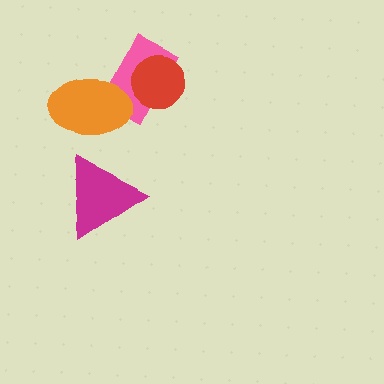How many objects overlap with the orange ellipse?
1 object overlaps with the orange ellipse.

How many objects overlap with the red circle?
1 object overlaps with the red circle.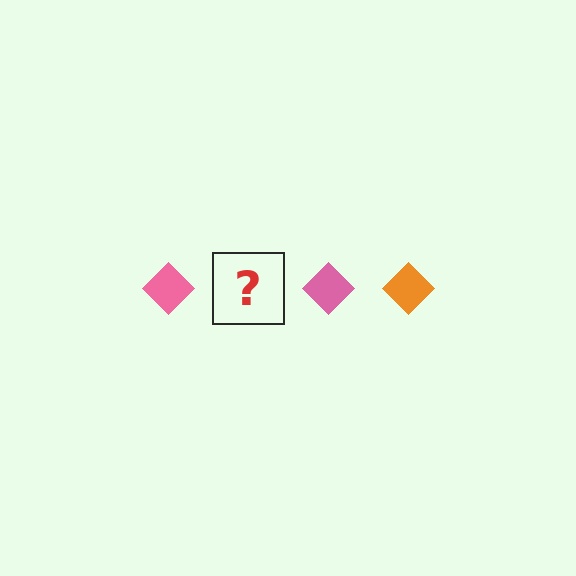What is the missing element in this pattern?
The missing element is an orange diamond.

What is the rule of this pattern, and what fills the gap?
The rule is that the pattern cycles through pink, orange diamonds. The gap should be filled with an orange diamond.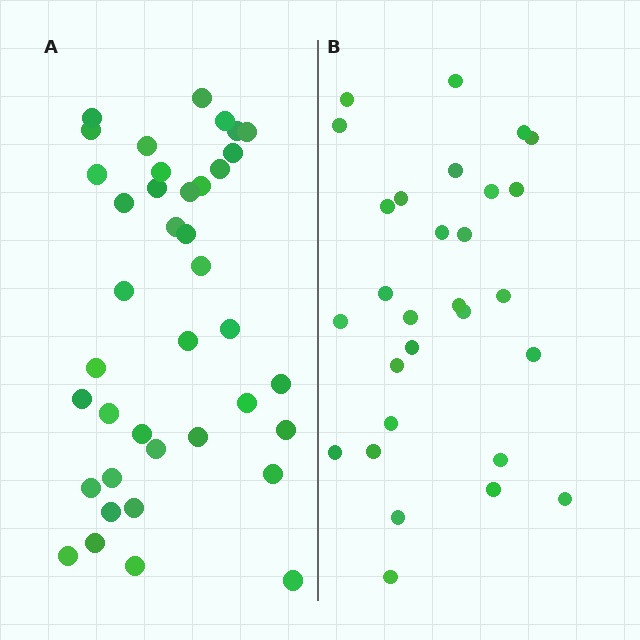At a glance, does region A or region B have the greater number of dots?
Region A (the left region) has more dots.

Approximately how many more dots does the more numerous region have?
Region A has roughly 10 or so more dots than region B.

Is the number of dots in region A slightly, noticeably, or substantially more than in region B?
Region A has noticeably more, but not dramatically so. The ratio is roughly 1.3 to 1.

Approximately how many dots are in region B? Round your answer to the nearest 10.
About 30 dots. (The exact count is 29, which rounds to 30.)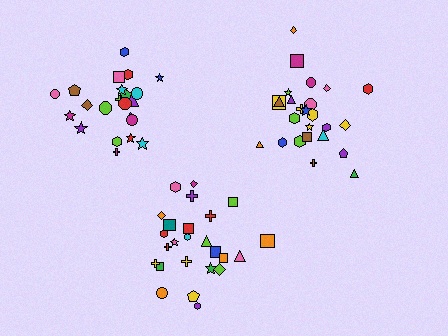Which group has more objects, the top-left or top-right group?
The top-right group.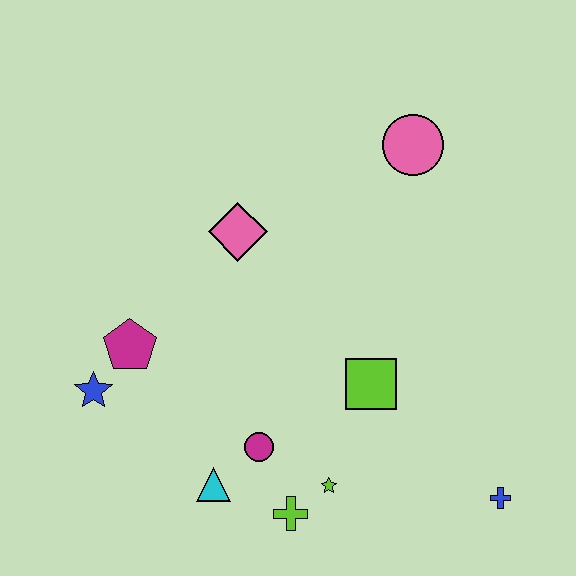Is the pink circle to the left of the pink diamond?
No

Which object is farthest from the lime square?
The blue star is farthest from the lime square.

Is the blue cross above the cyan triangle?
No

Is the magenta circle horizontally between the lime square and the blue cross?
No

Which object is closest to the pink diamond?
The magenta pentagon is closest to the pink diamond.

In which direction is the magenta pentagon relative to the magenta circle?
The magenta pentagon is to the left of the magenta circle.